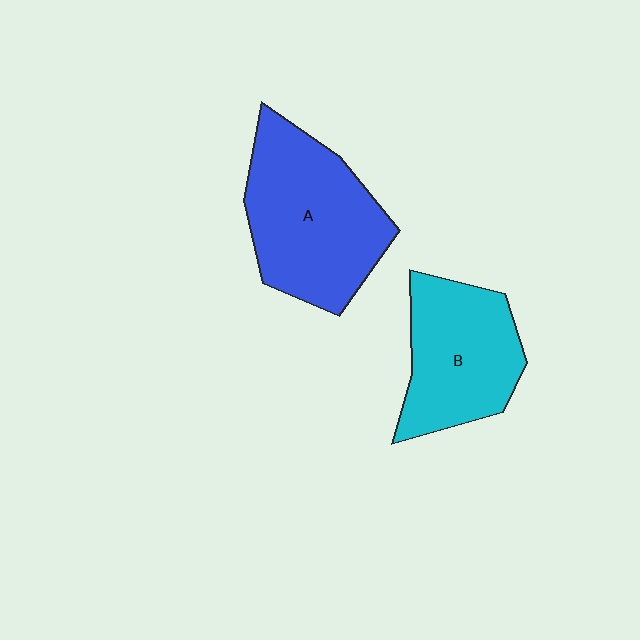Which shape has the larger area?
Shape A (blue).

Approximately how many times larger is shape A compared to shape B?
Approximately 1.3 times.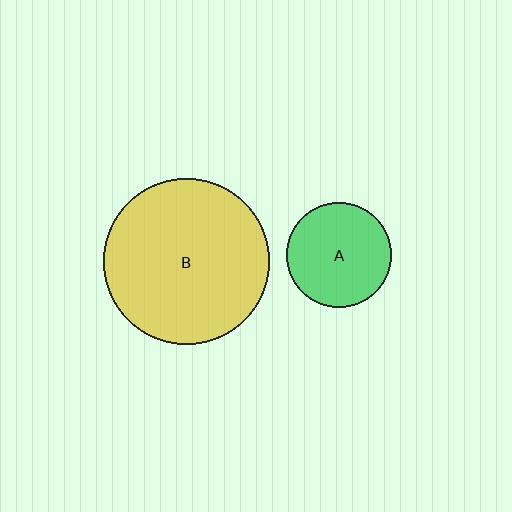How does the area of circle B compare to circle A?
Approximately 2.5 times.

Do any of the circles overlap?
No, none of the circles overlap.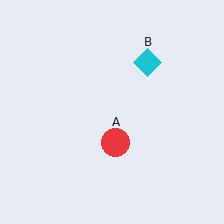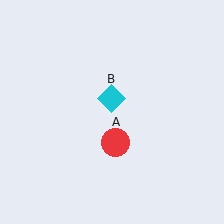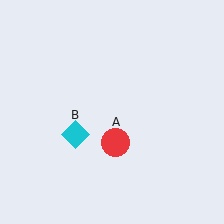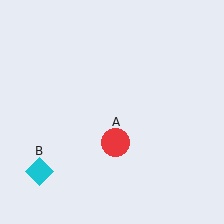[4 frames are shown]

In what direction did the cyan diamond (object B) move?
The cyan diamond (object B) moved down and to the left.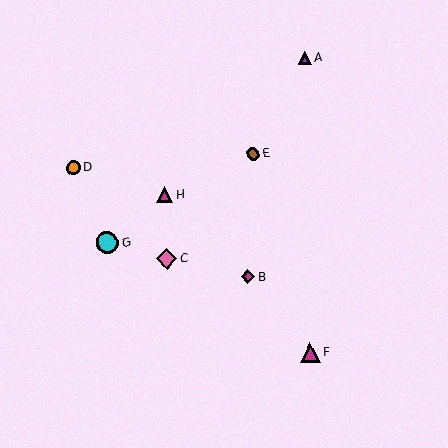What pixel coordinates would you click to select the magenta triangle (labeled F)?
Click at (310, 353) to select the magenta triangle F.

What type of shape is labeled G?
Shape G is a cyan circle.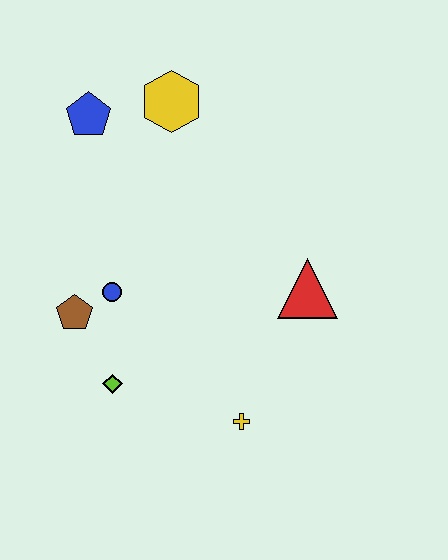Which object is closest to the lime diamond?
The brown pentagon is closest to the lime diamond.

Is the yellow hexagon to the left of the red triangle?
Yes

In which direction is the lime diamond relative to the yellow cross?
The lime diamond is to the left of the yellow cross.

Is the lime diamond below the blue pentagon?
Yes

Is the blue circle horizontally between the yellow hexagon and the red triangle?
No